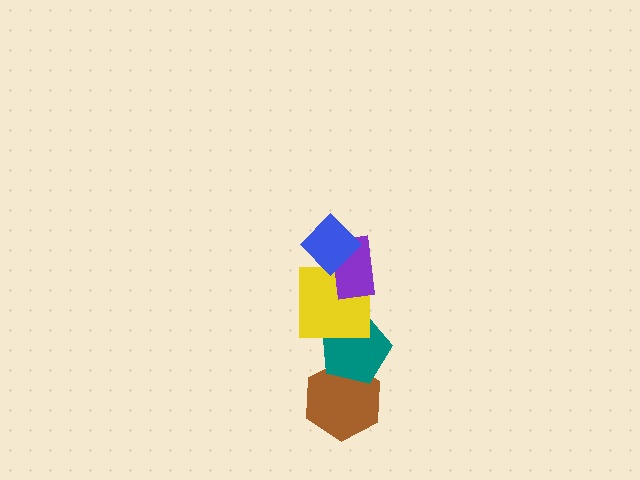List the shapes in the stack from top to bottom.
From top to bottom: the blue diamond, the purple rectangle, the yellow square, the teal pentagon, the brown hexagon.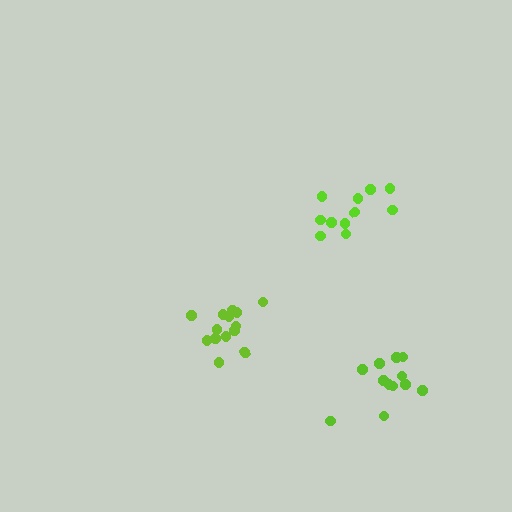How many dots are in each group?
Group 1: 11 dots, Group 2: 14 dots, Group 3: 12 dots (37 total).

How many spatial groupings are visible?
There are 3 spatial groupings.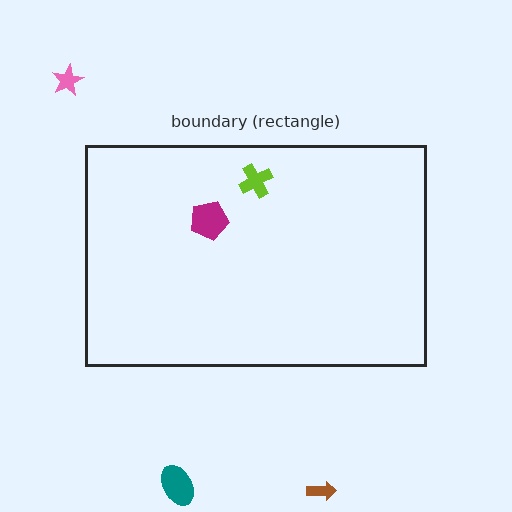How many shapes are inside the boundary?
2 inside, 3 outside.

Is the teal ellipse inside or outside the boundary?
Outside.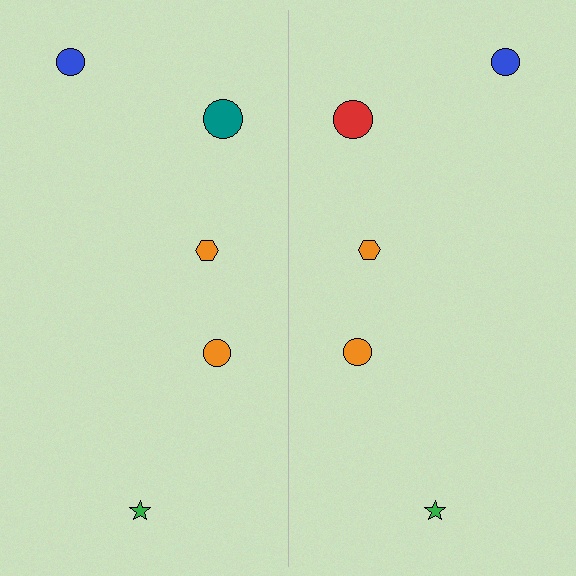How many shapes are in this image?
There are 10 shapes in this image.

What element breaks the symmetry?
The red circle on the right side breaks the symmetry — its mirror counterpart is teal.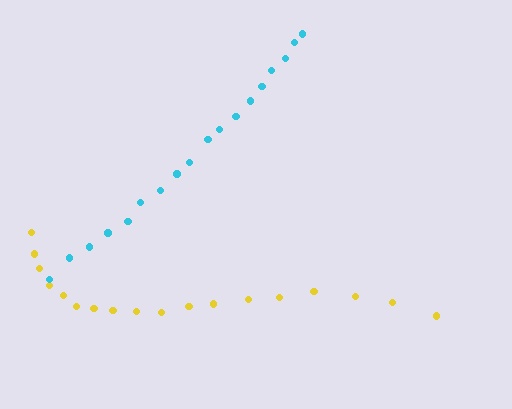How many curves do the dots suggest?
There are 2 distinct paths.